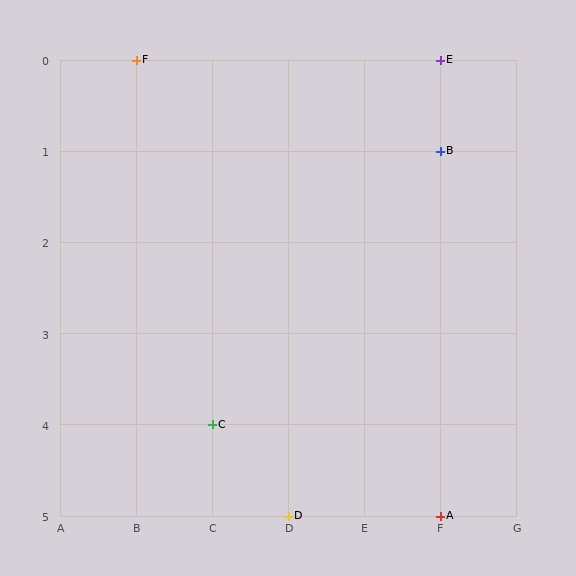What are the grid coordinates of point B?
Point B is at grid coordinates (F, 1).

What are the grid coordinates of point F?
Point F is at grid coordinates (B, 0).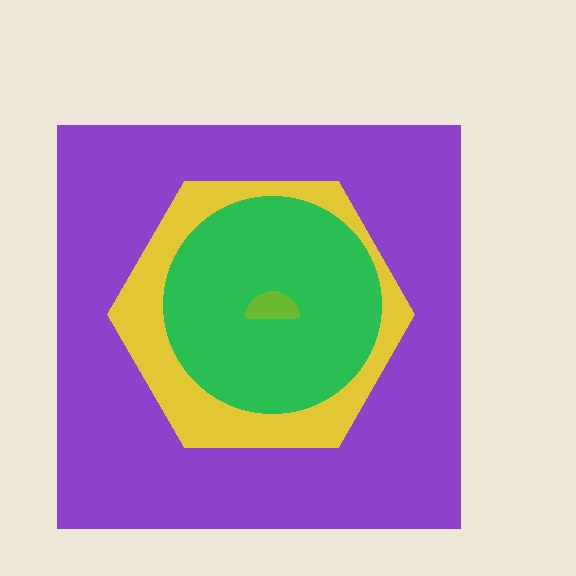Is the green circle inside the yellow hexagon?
Yes.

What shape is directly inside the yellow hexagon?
The green circle.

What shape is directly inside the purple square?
The yellow hexagon.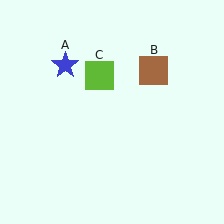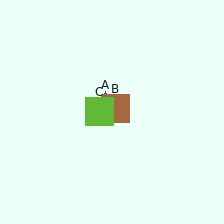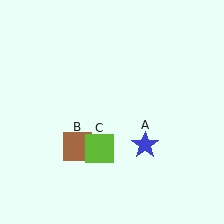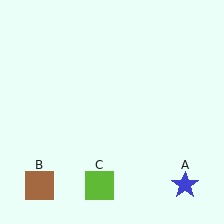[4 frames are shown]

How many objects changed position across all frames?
3 objects changed position: blue star (object A), brown square (object B), lime square (object C).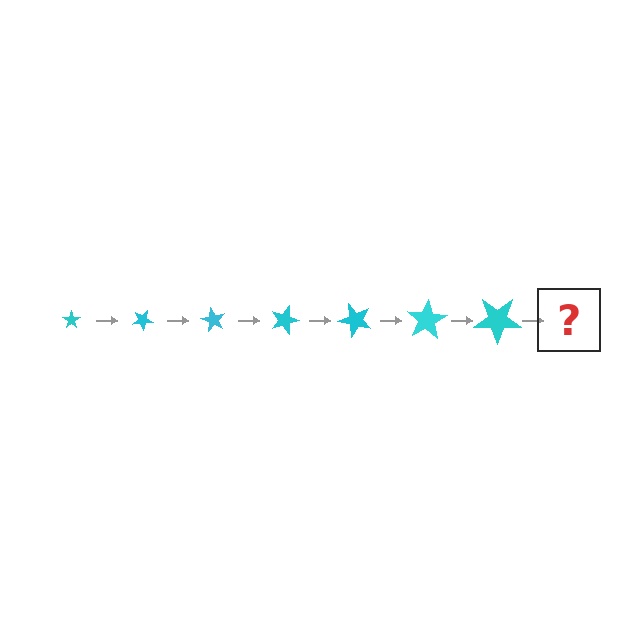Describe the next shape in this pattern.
It should be a star, larger than the previous one and rotated 210 degrees from the start.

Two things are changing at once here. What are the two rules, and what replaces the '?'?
The two rules are that the star grows larger each step and it rotates 30 degrees each step. The '?' should be a star, larger than the previous one and rotated 210 degrees from the start.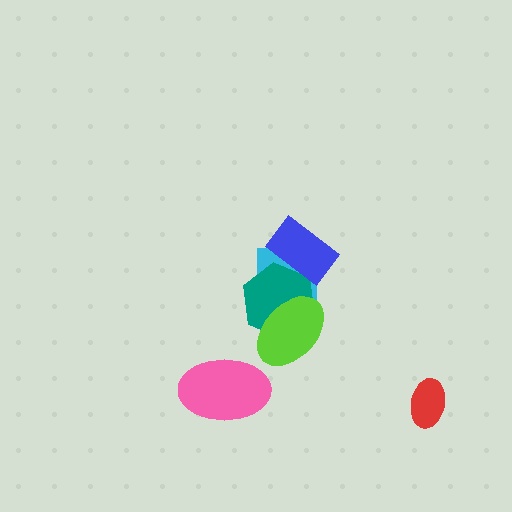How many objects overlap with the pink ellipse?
0 objects overlap with the pink ellipse.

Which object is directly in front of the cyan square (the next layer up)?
The teal hexagon is directly in front of the cyan square.